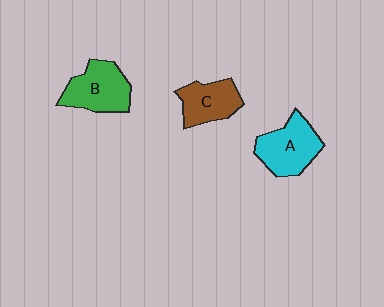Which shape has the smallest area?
Shape C (brown).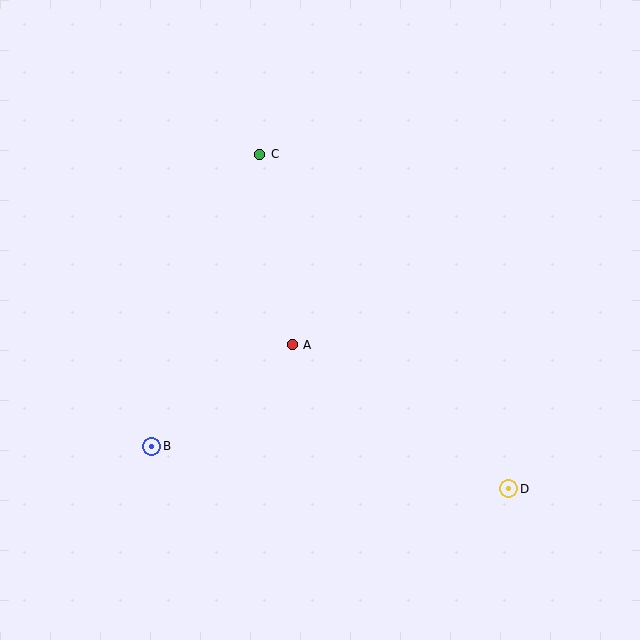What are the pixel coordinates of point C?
Point C is at (260, 154).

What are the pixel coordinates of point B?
Point B is at (152, 446).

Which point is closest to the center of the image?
Point A at (292, 345) is closest to the center.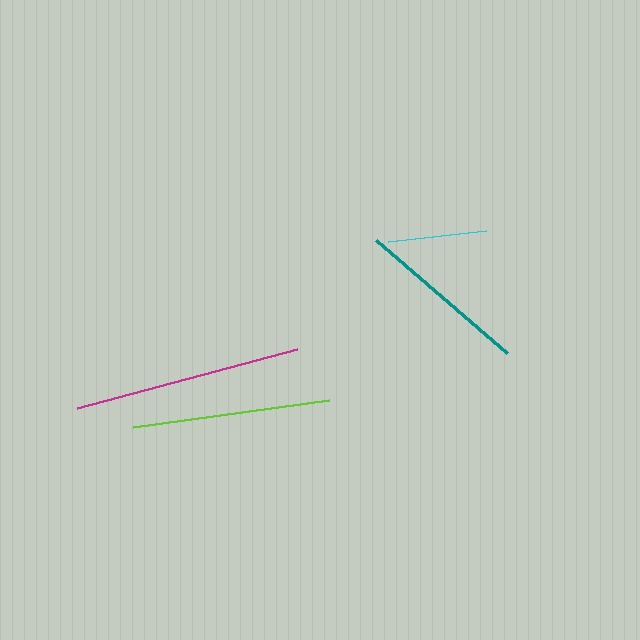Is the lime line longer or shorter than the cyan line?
The lime line is longer than the cyan line.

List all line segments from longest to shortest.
From longest to shortest: magenta, lime, teal, cyan.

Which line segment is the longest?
The magenta line is the longest at approximately 228 pixels.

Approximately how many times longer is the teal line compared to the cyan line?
The teal line is approximately 1.8 times the length of the cyan line.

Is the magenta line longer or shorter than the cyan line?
The magenta line is longer than the cyan line.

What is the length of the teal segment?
The teal segment is approximately 173 pixels long.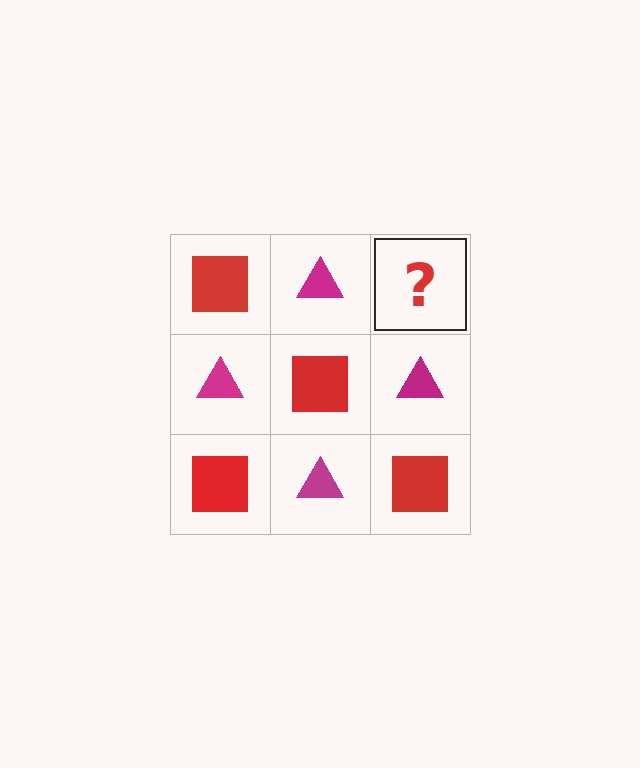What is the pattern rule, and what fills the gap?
The rule is that it alternates red square and magenta triangle in a checkerboard pattern. The gap should be filled with a red square.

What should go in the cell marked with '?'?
The missing cell should contain a red square.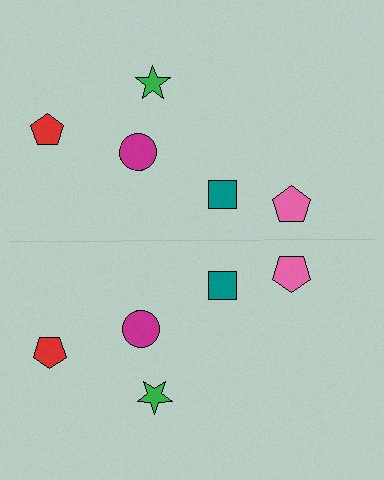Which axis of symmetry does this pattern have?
The pattern has a horizontal axis of symmetry running through the center of the image.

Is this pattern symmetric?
Yes, this pattern has bilateral (reflection) symmetry.